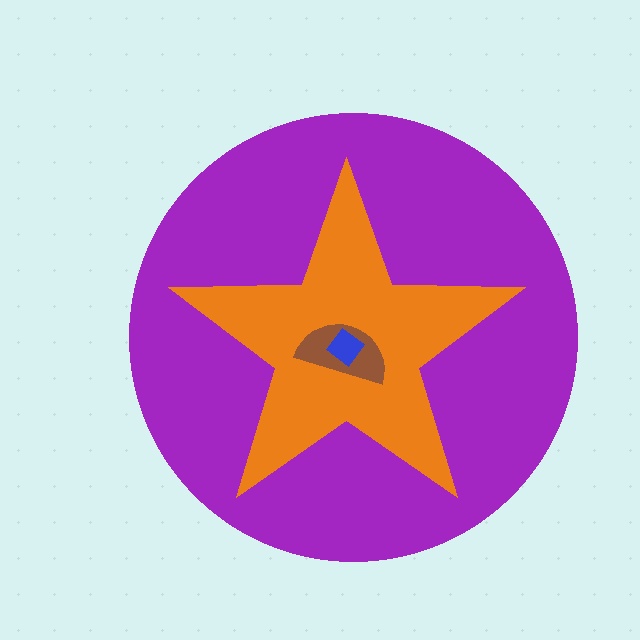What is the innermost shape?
The blue diamond.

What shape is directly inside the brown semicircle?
The blue diamond.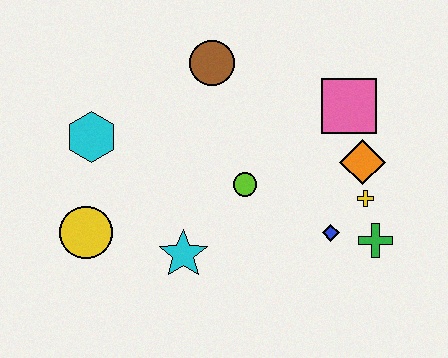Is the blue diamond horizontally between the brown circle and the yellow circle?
No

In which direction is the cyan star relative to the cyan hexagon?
The cyan star is below the cyan hexagon.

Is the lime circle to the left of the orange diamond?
Yes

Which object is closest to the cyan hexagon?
The yellow circle is closest to the cyan hexagon.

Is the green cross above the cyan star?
Yes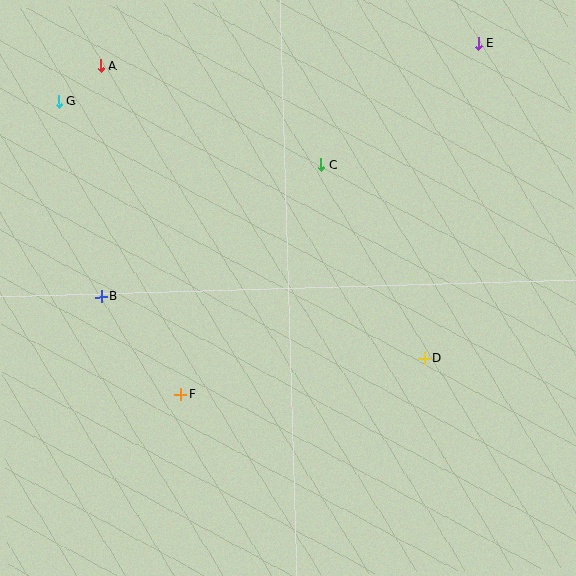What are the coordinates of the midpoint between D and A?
The midpoint between D and A is at (263, 212).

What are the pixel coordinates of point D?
Point D is at (424, 358).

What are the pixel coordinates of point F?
Point F is at (181, 395).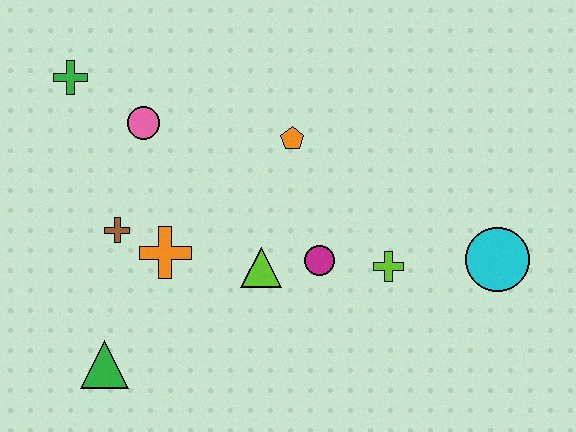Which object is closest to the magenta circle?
The lime triangle is closest to the magenta circle.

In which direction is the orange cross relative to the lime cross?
The orange cross is to the left of the lime cross.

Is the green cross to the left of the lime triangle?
Yes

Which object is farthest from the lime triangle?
The green cross is farthest from the lime triangle.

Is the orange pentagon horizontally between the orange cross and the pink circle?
No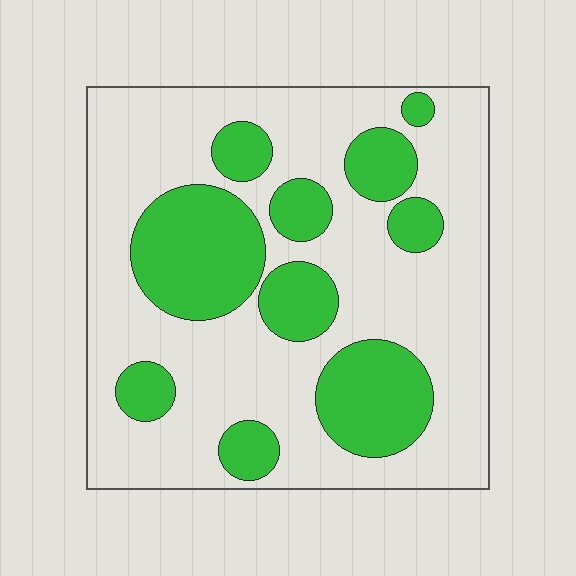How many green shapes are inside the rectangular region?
10.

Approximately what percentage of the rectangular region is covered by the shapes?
Approximately 30%.